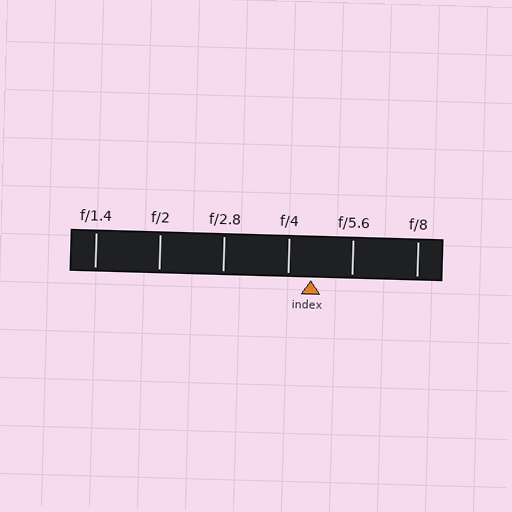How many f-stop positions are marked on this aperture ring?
There are 6 f-stop positions marked.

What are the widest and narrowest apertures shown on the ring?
The widest aperture shown is f/1.4 and the narrowest is f/8.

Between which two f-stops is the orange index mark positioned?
The index mark is between f/4 and f/5.6.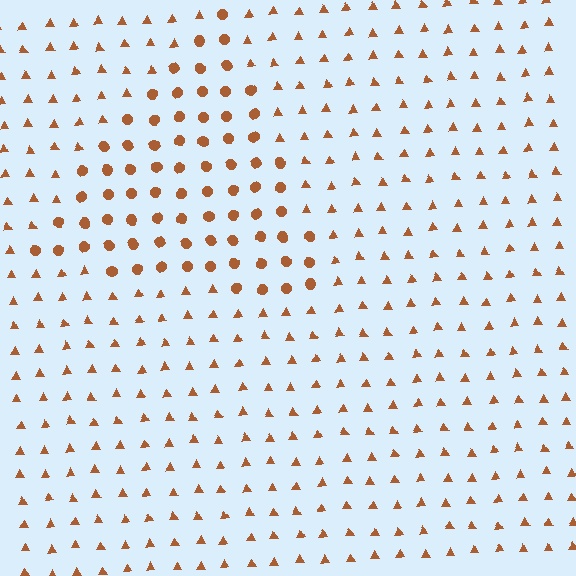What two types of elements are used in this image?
The image uses circles inside the triangle region and triangles outside it.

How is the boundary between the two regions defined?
The boundary is defined by a change in element shape: circles inside vs. triangles outside. All elements share the same color and spacing.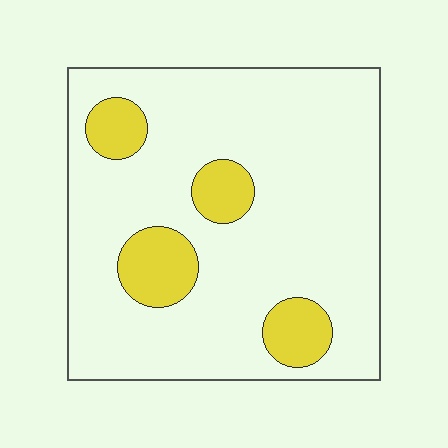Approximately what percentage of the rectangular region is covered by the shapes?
Approximately 15%.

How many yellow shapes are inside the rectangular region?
4.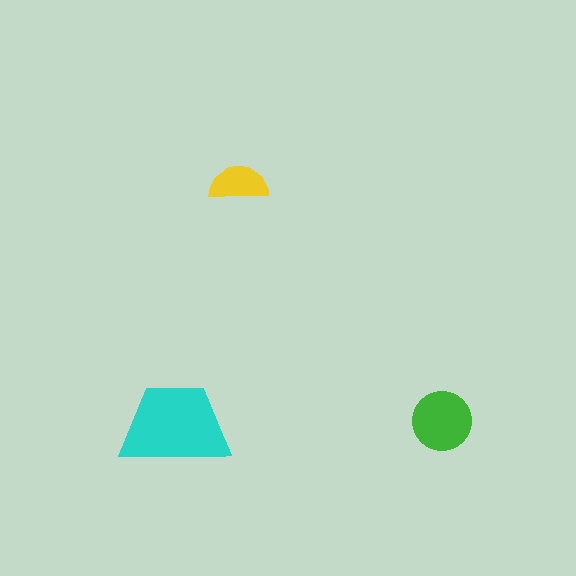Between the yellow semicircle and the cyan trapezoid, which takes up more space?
The cyan trapezoid.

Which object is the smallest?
The yellow semicircle.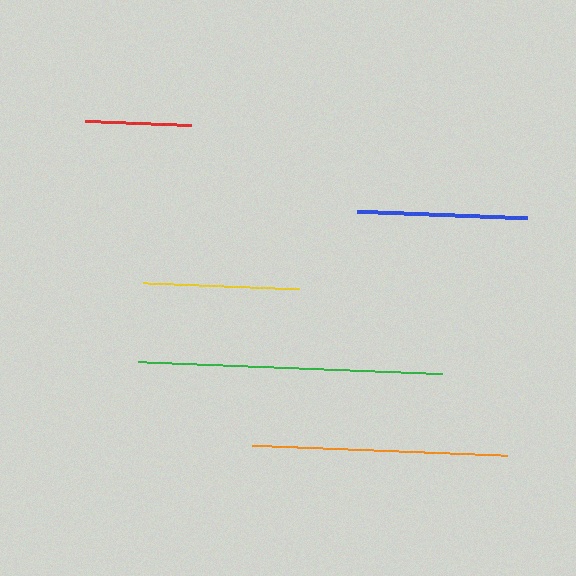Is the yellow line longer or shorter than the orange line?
The orange line is longer than the yellow line.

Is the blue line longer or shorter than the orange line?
The orange line is longer than the blue line.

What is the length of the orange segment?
The orange segment is approximately 256 pixels long.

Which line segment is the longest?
The green line is the longest at approximately 304 pixels.